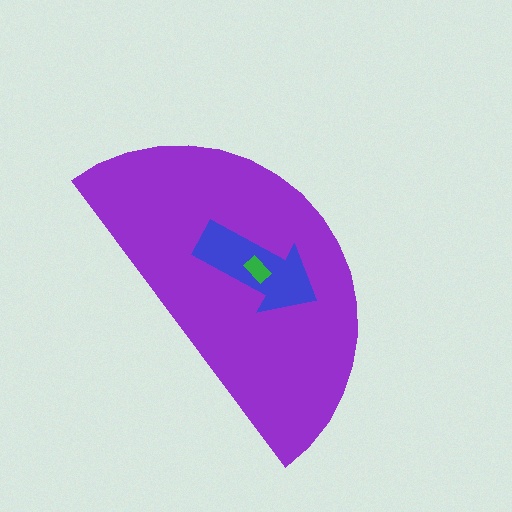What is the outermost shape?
The purple semicircle.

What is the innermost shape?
The green rectangle.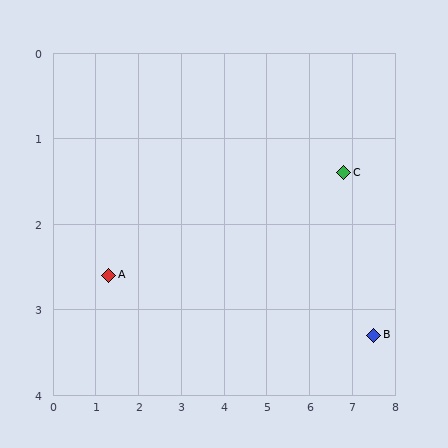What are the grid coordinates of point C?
Point C is at approximately (6.8, 1.4).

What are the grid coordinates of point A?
Point A is at approximately (1.3, 2.6).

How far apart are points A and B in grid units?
Points A and B are about 6.2 grid units apart.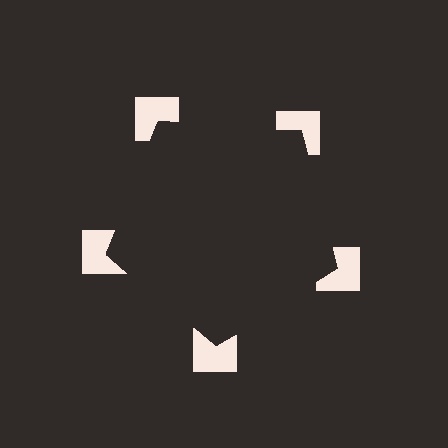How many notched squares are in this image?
There are 5 — one at each vertex of the illusory pentagon.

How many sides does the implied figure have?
5 sides.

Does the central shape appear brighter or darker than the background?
It typically appears slightly darker than the background, even though no actual brightness change is drawn.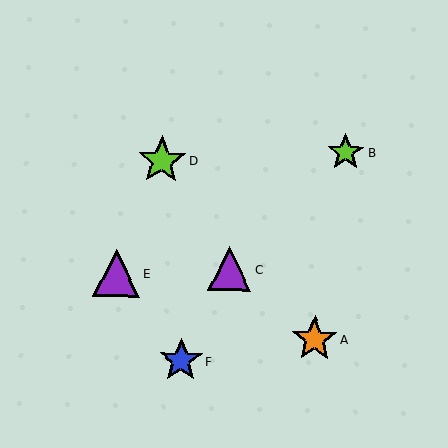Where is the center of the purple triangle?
The center of the purple triangle is at (117, 273).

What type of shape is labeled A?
Shape A is an orange star.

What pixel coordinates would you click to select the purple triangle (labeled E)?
Click at (117, 273) to select the purple triangle E.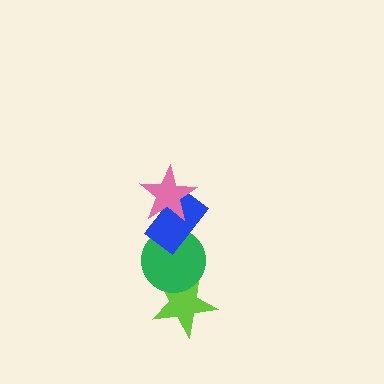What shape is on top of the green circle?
The blue rectangle is on top of the green circle.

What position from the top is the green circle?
The green circle is 3rd from the top.